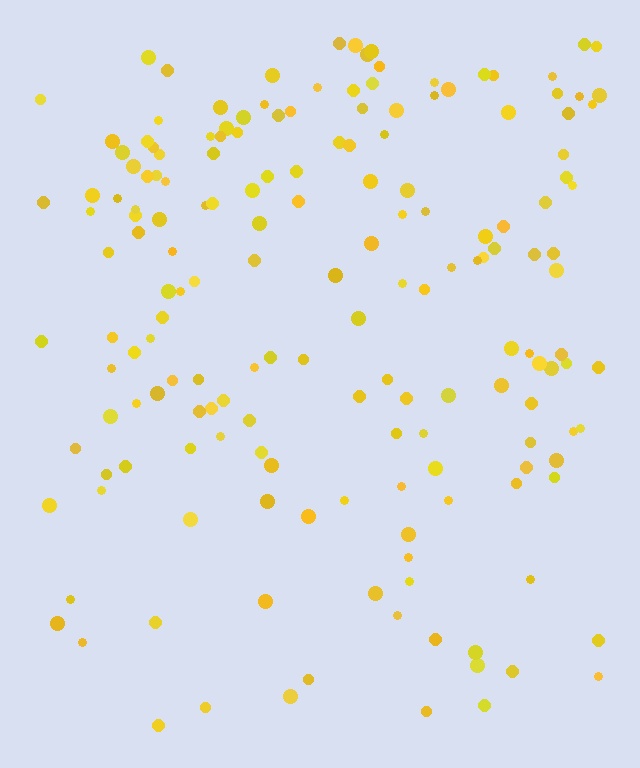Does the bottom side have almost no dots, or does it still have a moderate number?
Still a moderate number, just noticeably fewer than the top.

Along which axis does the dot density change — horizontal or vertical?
Vertical.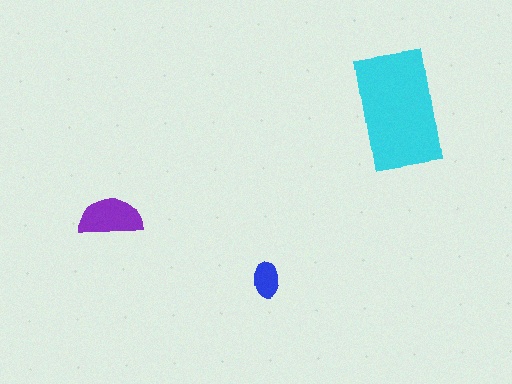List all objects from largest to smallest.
The cyan rectangle, the purple semicircle, the blue ellipse.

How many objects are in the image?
There are 3 objects in the image.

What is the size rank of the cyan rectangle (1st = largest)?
1st.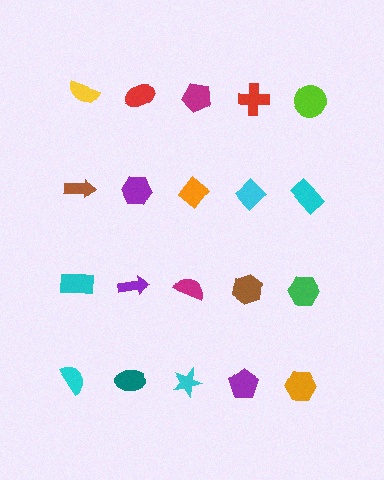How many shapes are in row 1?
5 shapes.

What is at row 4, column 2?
A teal ellipse.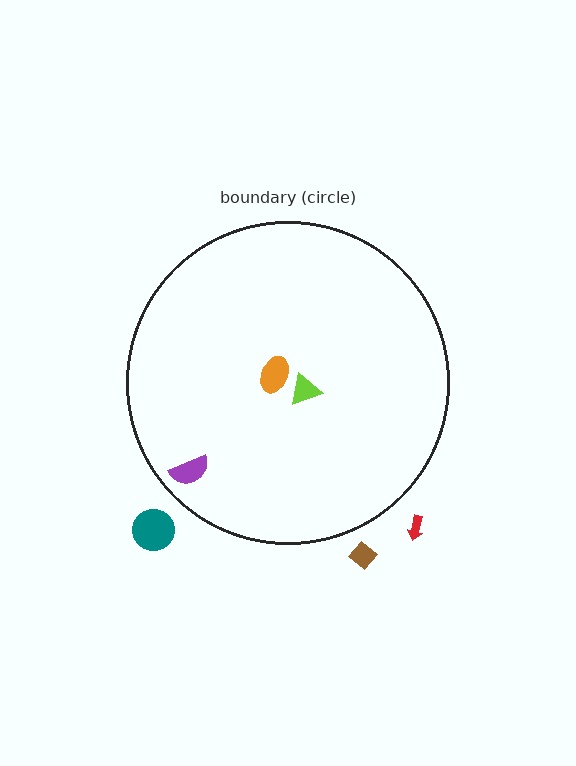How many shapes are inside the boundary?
3 inside, 3 outside.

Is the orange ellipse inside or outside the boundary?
Inside.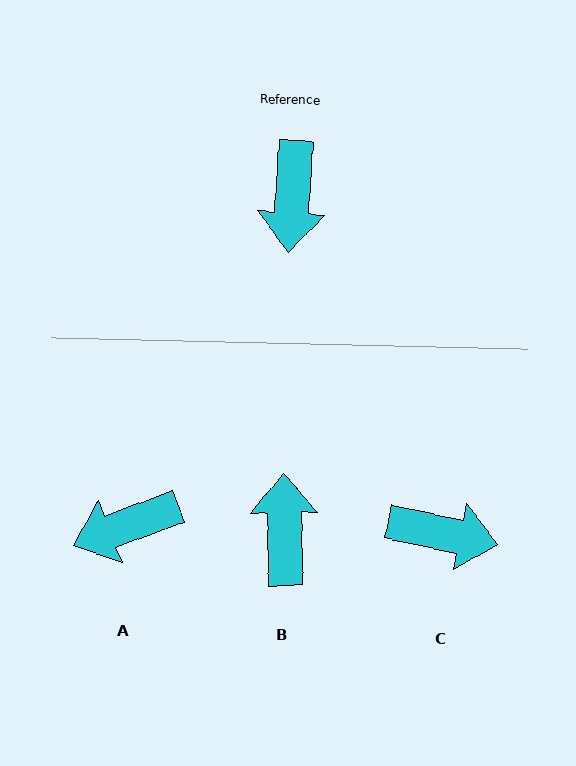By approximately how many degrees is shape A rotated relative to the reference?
Approximately 66 degrees clockwise.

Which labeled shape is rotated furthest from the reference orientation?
B, about 175 degrees away.